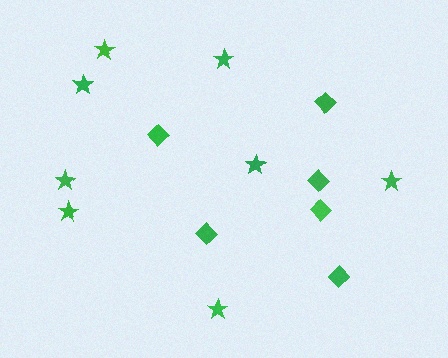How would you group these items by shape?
There are 2 groups: one group of diamonds (6) and one group of stars (8).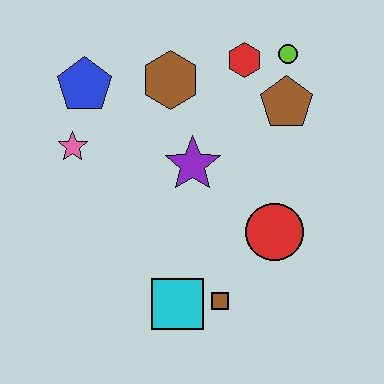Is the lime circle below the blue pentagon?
No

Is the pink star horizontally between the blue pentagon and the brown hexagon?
No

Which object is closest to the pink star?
The blue pentagon is closest to the pink star.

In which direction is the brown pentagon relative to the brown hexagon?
The brown pentagon is to the right of the brown hexagon.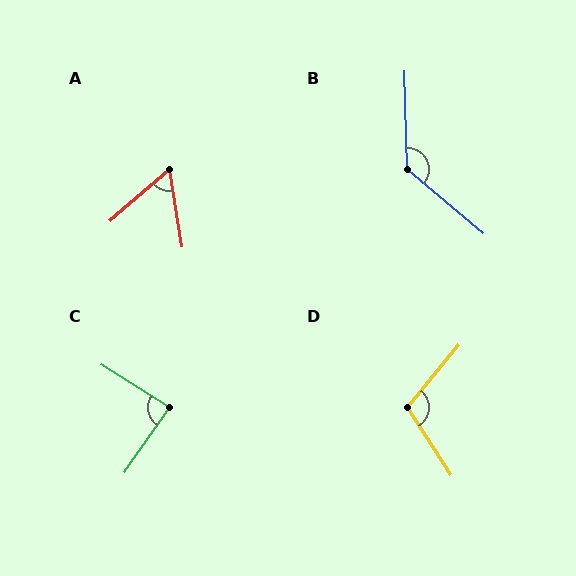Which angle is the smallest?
A, at approximately 58 degrees.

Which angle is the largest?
B, at approximately 131 degrees.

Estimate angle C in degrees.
Approximately 88 degrees.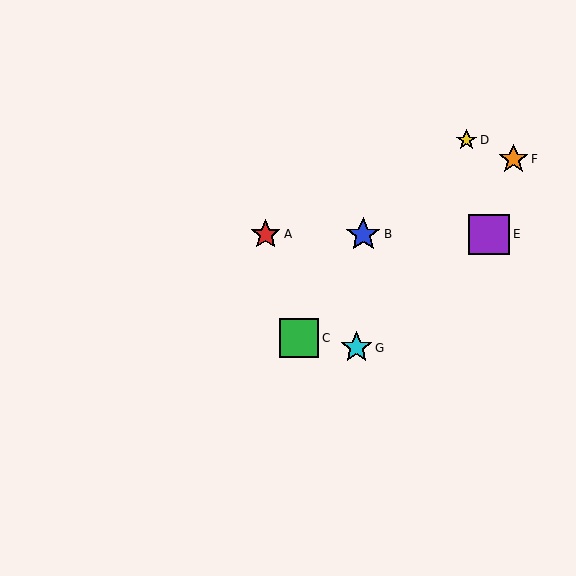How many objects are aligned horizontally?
3 objects (A, B, E) are aligned horizontally.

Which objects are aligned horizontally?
Objects A, B, E are aligned horizontally.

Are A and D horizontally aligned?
No, A is at y≈234 and D is at y≈140.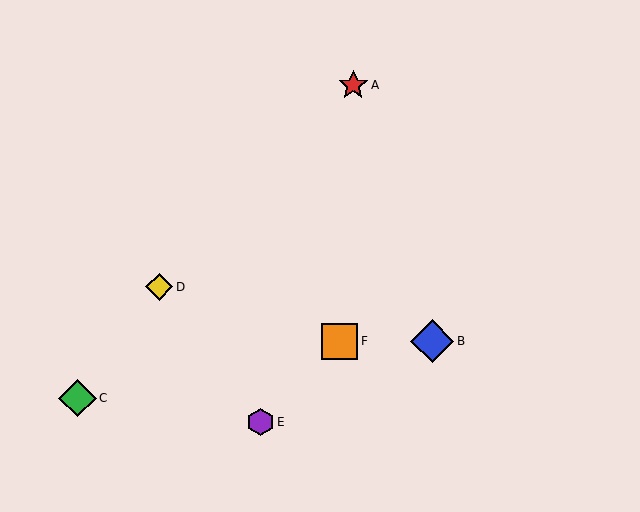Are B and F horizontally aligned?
Yes, both are at y≈341.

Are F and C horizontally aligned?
No, F is at y≈341 and C is at y≈398.